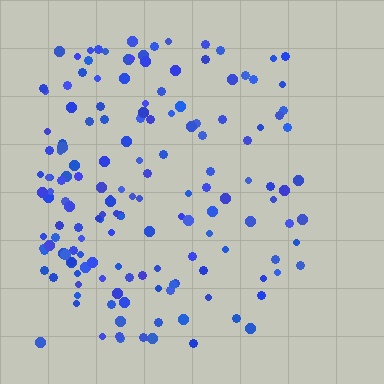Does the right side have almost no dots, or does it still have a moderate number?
Still a moderate number, just noticeably fewer than the left.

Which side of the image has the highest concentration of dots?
The left.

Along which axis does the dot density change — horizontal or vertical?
Horizontal.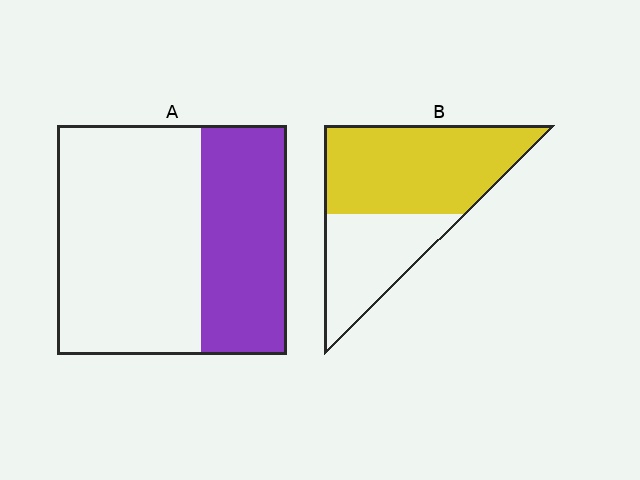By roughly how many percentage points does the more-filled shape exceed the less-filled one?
By roughly 25 percentage points (B over A).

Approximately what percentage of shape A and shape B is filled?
A is approximately 35% and B is approximately 60%.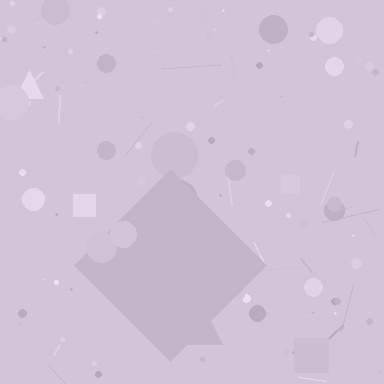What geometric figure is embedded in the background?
A diamond is embedded in the background.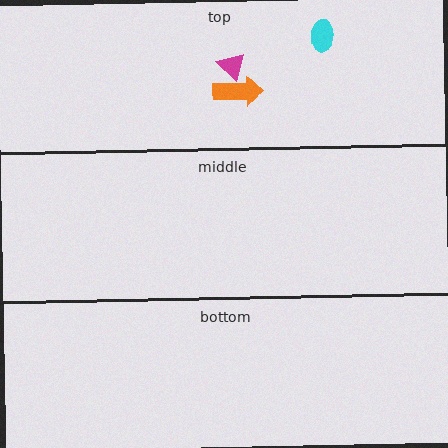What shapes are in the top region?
The magenta triangle, the cyan ellipse, the orange arrow.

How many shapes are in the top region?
3.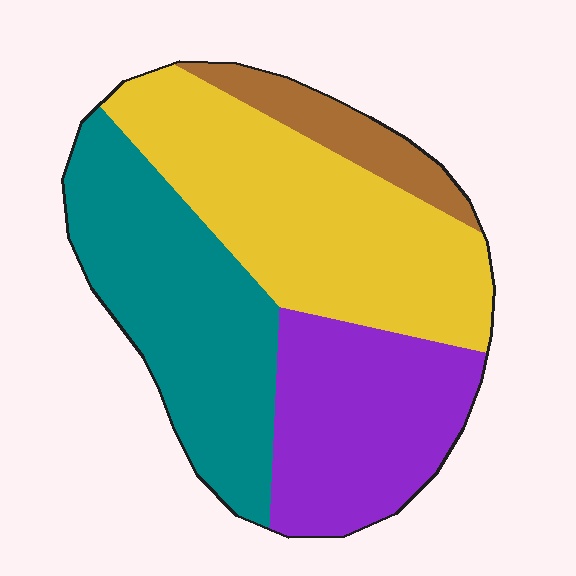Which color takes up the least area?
Brown, at roughly 10%.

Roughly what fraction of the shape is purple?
Purple covers around 25% of the shape.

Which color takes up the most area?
Yellow, at roughly 35%.